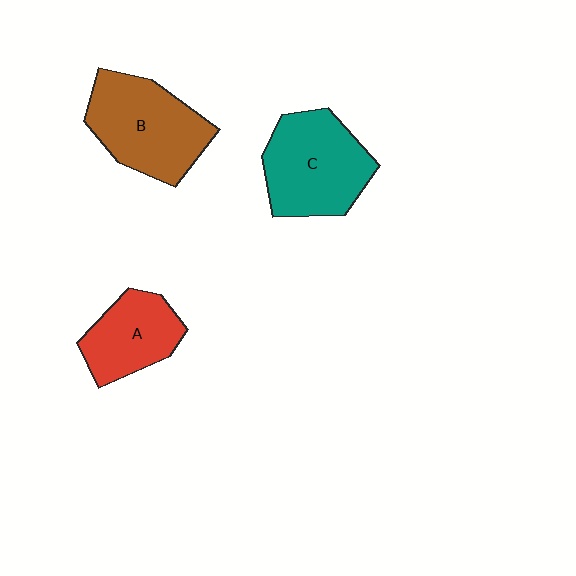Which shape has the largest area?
Shape B (brown).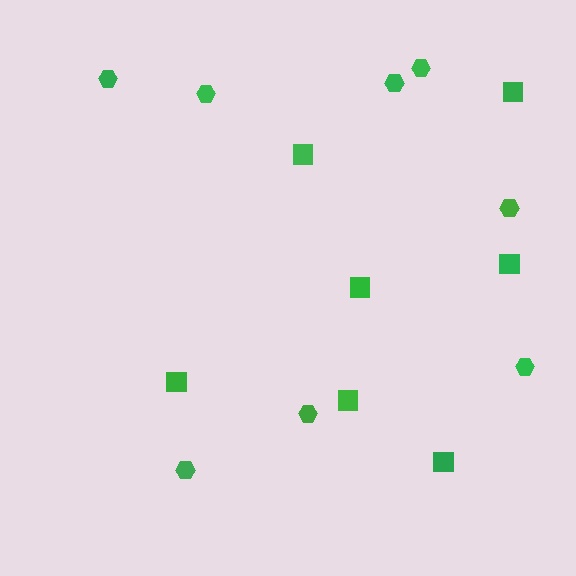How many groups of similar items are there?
There are 2 groups: one group of squares (7) and one group of hexagons (8).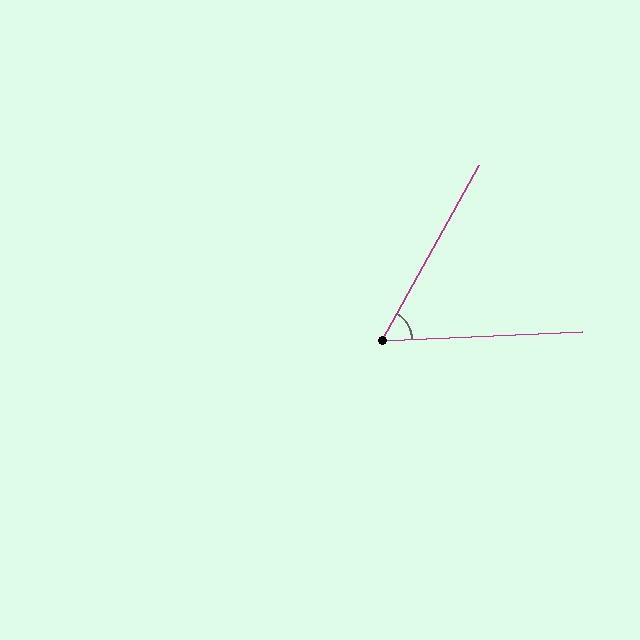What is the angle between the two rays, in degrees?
Approximately 58 degrees.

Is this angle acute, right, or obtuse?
It is acute.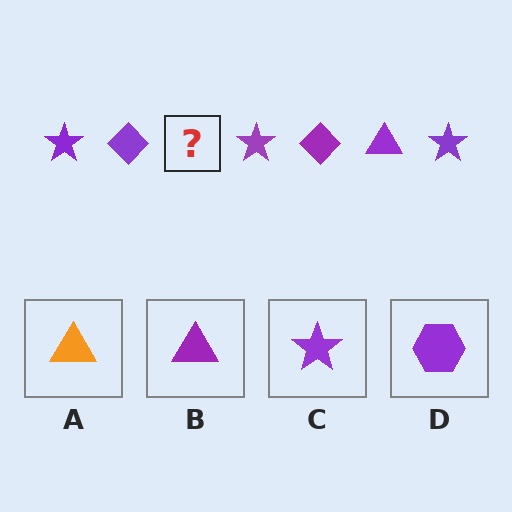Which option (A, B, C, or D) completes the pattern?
B.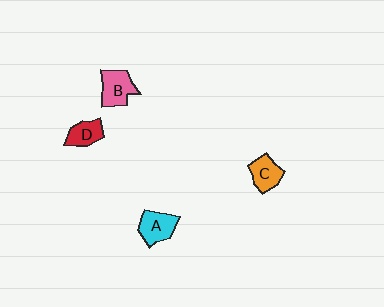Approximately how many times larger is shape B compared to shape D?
Approximately 1.4 times.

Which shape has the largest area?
Shape B (pink).